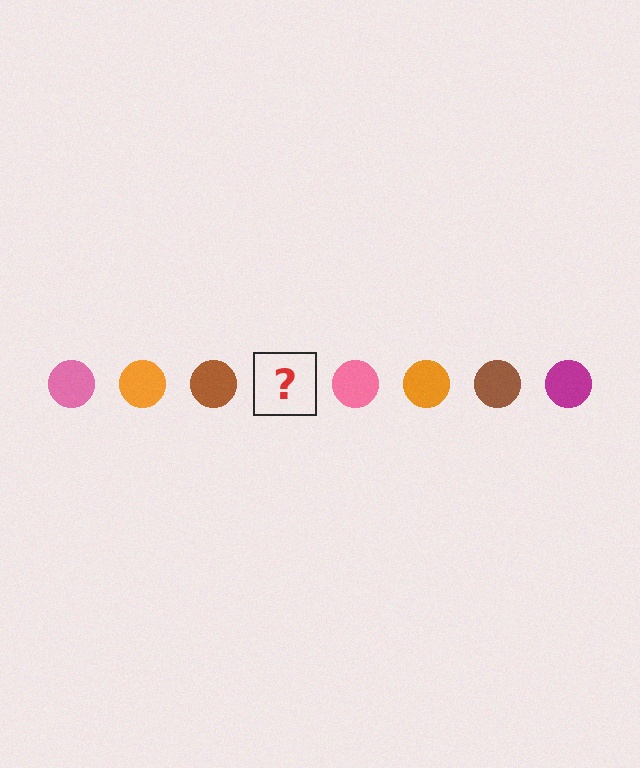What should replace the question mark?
The question mark should be replaced with a magenta circle.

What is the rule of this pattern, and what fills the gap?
The rule is that the pattern cycles through pink, orange, brown, magenta circles. The gap should be filled with a magenta circle.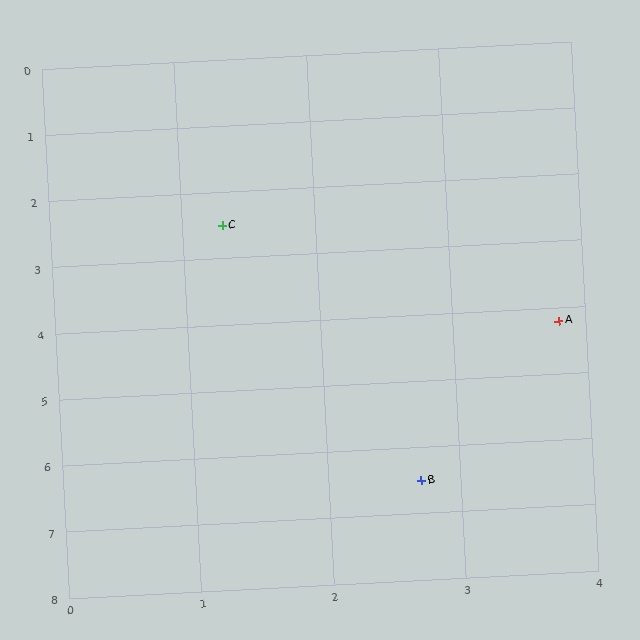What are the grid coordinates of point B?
Point B is at approximately (2.7, 6.5).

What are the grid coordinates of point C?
Point C is at approximately (1.3, 2.5).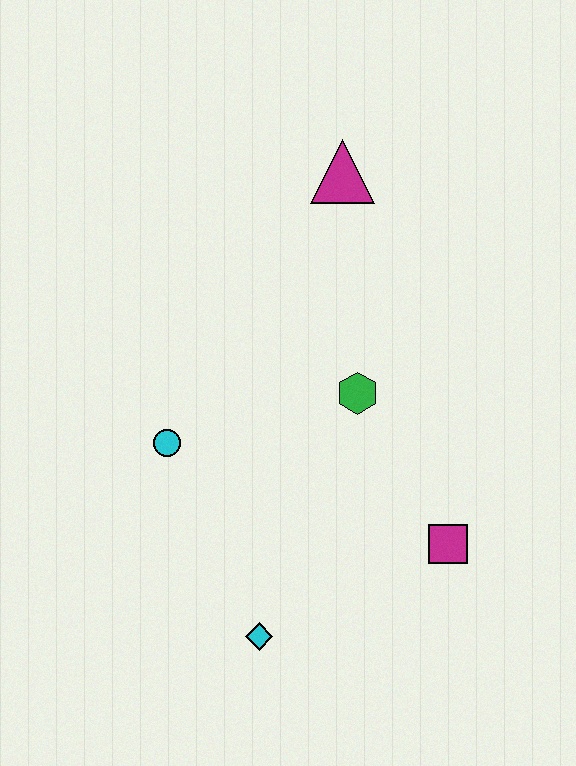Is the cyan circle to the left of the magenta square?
Yes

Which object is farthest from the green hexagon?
The cyan diamond is farthest from the green hexagon.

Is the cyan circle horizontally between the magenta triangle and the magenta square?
No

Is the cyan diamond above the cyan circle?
No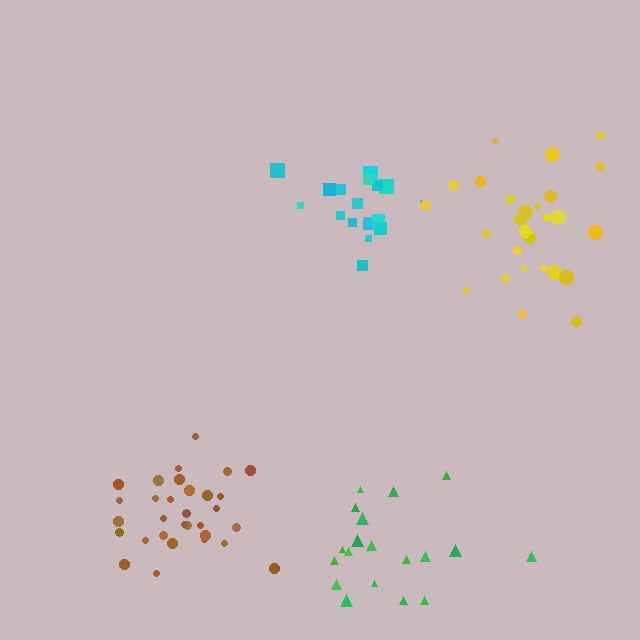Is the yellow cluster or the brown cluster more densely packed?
Brown.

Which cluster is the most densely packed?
Brown.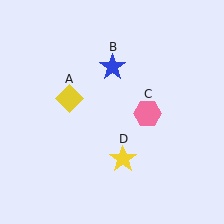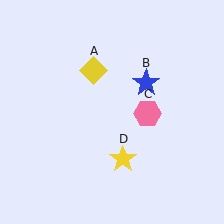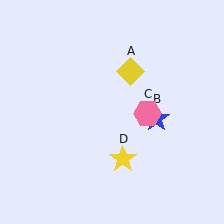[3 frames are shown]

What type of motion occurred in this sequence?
The yellow diamond (object A), blue star (object B) rotated clockwise around the center of the scene.